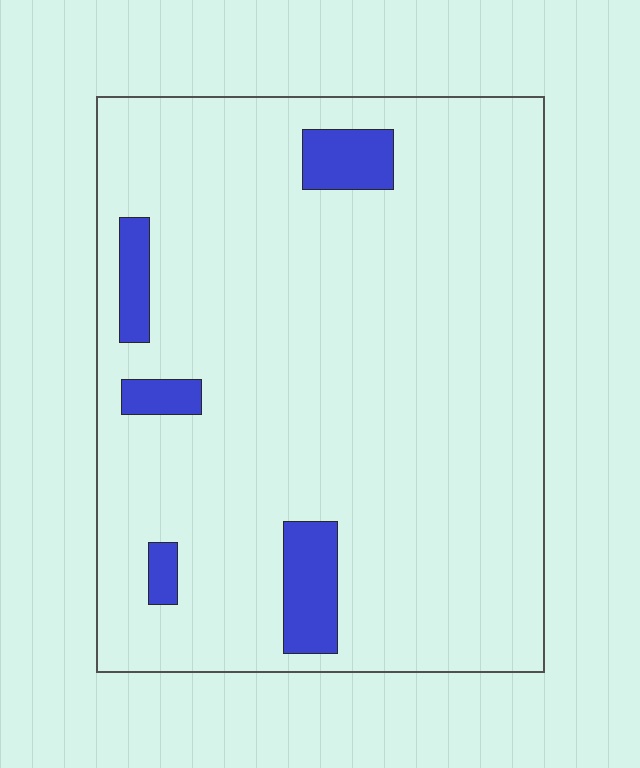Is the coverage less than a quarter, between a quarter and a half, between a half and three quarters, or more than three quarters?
Less than a quarter.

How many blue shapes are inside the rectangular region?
5.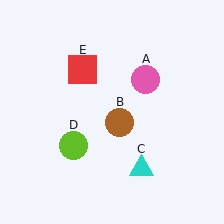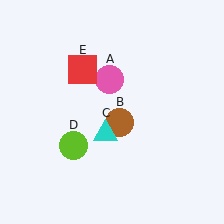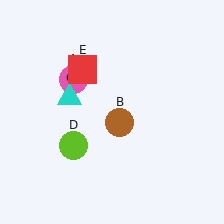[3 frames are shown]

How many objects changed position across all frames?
2 objects changed position: pink circle (object A), cyan triangle (object C).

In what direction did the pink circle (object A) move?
The pink circle (object A) moved left.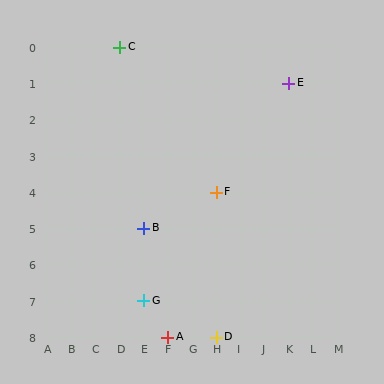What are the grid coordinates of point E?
Point E is at grid coordinates (K, 1).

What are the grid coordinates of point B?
Point B is at grid coordinates (E, 5).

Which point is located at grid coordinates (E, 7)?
Point G is at (E, 7).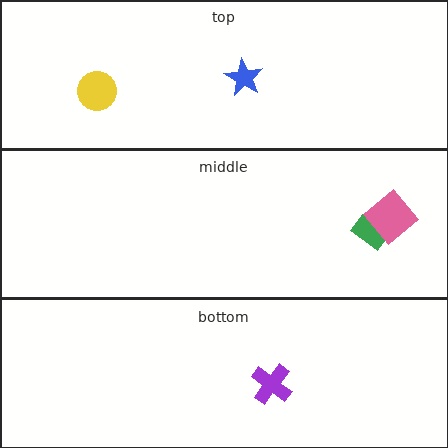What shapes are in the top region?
The blue star, the yellow circle.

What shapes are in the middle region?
The green rectangle, the pink diamond.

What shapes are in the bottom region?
The purple cross.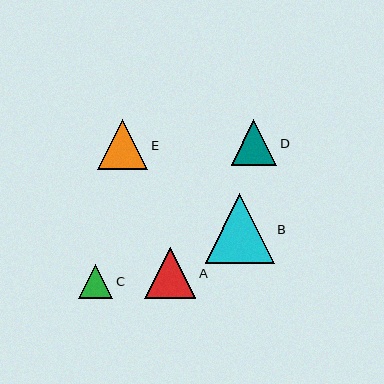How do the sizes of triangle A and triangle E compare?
Triangle A and triangle E are approximately the same size.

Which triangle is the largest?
Triangle B is the largest with a size of approximately 69 pixels.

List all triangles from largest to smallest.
From largest to smallest: B, A, E, D, C.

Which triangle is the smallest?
Triangle C is the smallest with a size of approximately 35 pixels.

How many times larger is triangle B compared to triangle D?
Triangle B is approximately 1.5 times the size of triangle D.